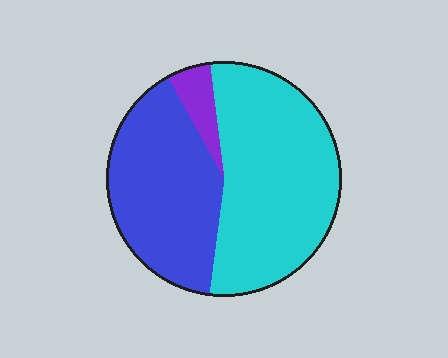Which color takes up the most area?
Cyan, at roughly 55%.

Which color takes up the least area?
Purple, at roughly 5%.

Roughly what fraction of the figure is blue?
Blue covers 40% of the figure.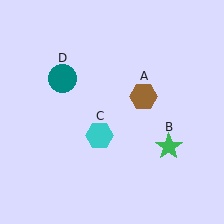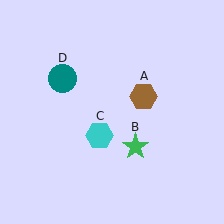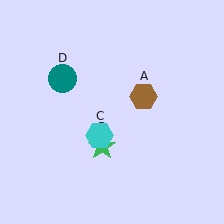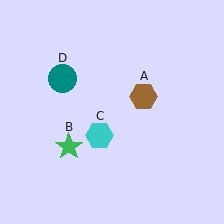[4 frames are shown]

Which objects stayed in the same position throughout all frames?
Brown hexagon (object A) and cyan hexagon (object C) and teal circle (object D) remained stationary.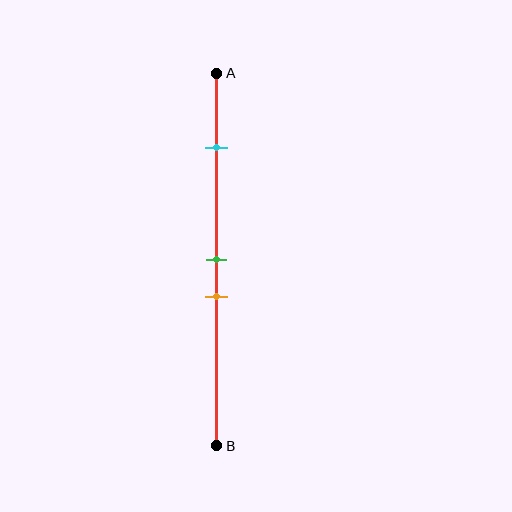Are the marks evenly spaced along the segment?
No, the marks are not evenly spaced.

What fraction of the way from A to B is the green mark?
The green mark is approximately 50% (0.5) of the way from A to B.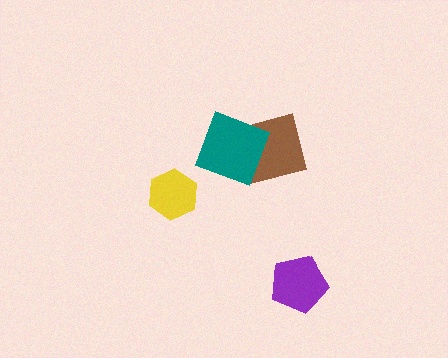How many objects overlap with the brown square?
1 object overlaps with the brown square.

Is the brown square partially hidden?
Yes, it is partially covered by another shape.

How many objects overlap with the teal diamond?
1 object overlaps with the teal diamond.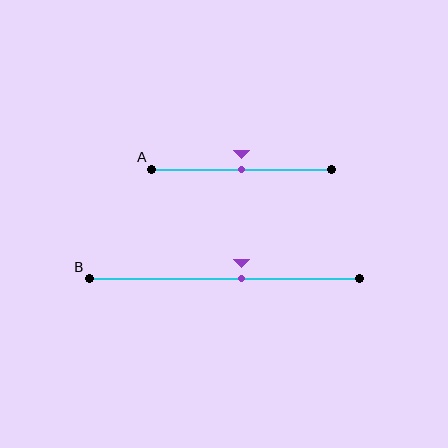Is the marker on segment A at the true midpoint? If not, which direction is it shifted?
Yes, the marker on segment A is at the true midpoint.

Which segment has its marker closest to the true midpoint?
Segment A has its marker closest to the true midpoint.